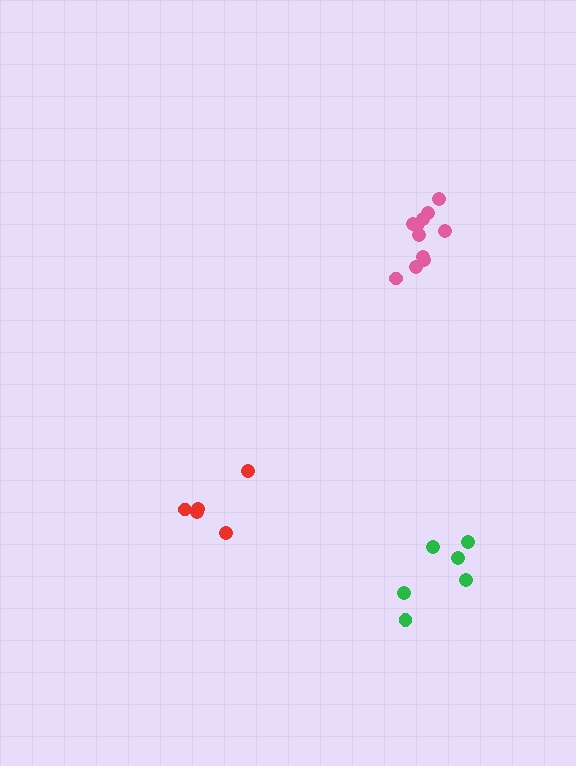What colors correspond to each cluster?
The clusters are colored: red, pink, green.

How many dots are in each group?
Group 1: 5 dots, Group 2: 11 dots, Group 3: 6 dots (22 total).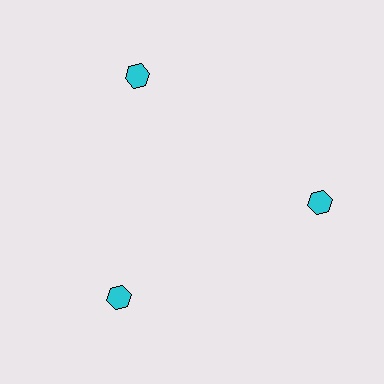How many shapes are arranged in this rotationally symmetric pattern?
There are 3 shapes, arranged in 3 groups of 1.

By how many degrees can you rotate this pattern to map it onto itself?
The pattern maps onto itself every 120 degrees of rotation.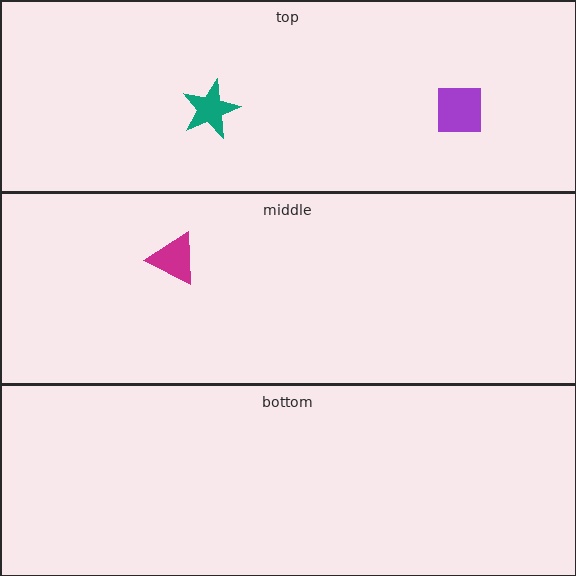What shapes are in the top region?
The teal star, the purple square.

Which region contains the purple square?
The top region.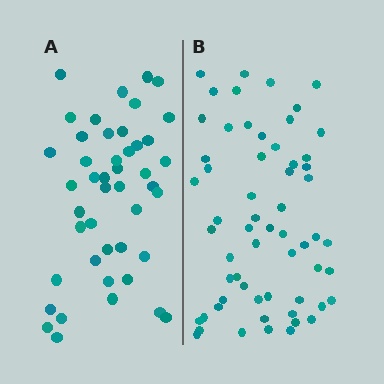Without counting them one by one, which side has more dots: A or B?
Region B (the right region) has more dots.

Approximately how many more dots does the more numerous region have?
Region B has approximately 15 more dots than region A.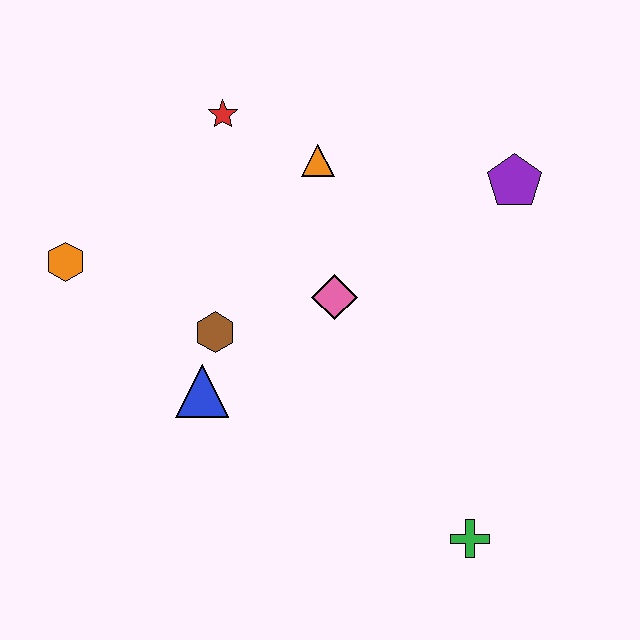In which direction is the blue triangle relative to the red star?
The blue triangle is below the red star.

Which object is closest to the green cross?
The pink diamond is closest to the green cross.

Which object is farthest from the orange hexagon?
The green cross is farthest from the orange hexagon.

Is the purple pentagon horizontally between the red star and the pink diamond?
No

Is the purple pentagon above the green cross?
Yes